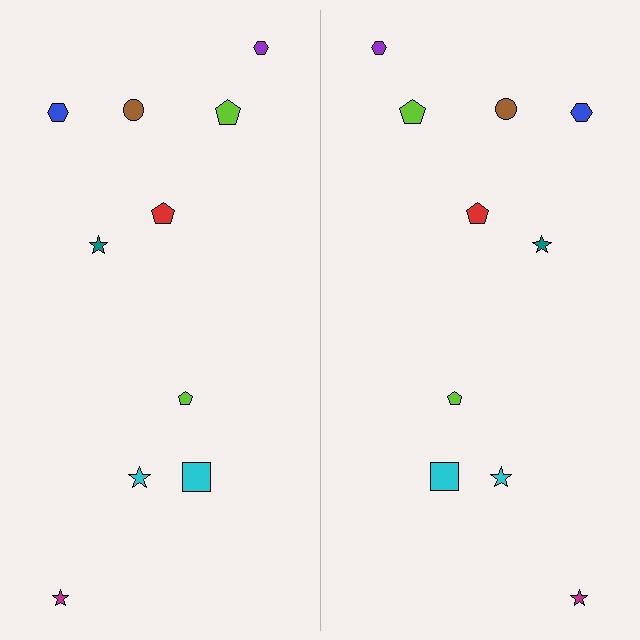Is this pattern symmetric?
Yes, this pattern has bilateral (reflection) symmetry.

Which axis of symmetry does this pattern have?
The pattern has a vertical axis of symmetry running through the center of the image.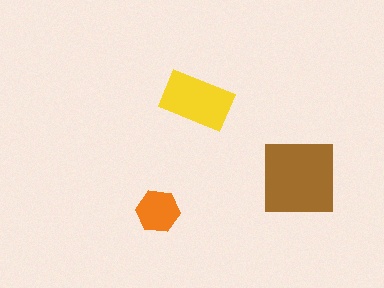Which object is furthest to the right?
The brown square is rightmost.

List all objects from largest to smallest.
The brown square, the yellow rectangle, the orange hexagon.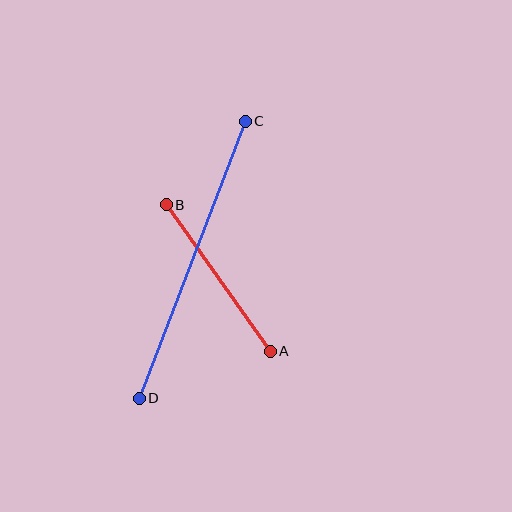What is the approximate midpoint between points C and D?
The midpoint is at approximately (192, 260) pixels.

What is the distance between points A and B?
The distance is approximately 180 pixels.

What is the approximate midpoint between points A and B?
The midpoint is at approximately (218, 278) pixels.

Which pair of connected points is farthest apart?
Points C and D are farthest apart.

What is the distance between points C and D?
The distance is approximately 296 pixels.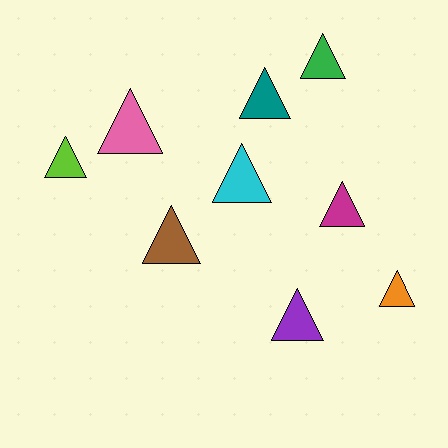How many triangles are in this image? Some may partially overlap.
There are 9 triangles.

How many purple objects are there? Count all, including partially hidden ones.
There is 1 purple object.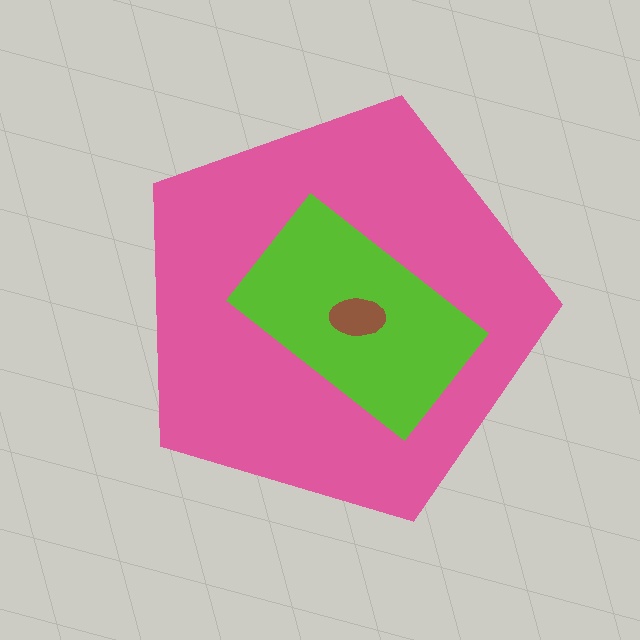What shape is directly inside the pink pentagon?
The lime rectangle.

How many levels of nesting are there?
3.